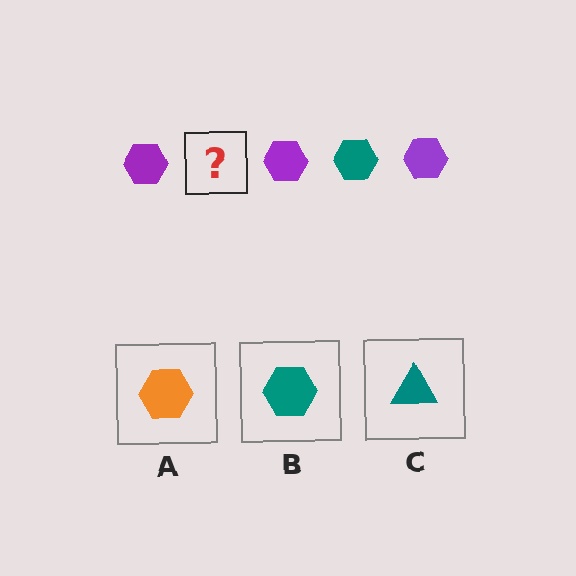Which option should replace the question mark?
Option B.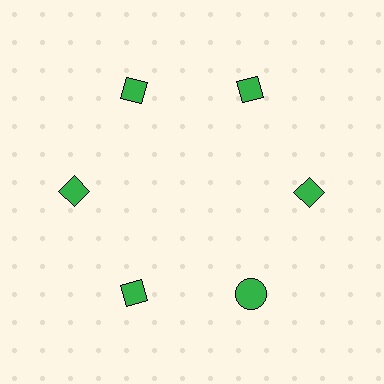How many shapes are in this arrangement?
There are 6 shapes arranged in a ring pattern.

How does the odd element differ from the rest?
It has a different shape: circle instead of diamond.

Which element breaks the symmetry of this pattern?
The green circle at roughly the 5 o'clock position breaks the symmetry. All other shapes are green diamonds.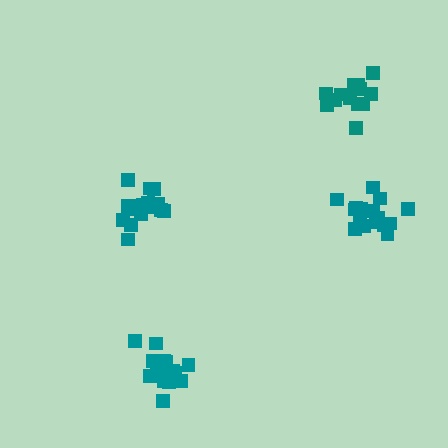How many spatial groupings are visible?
There are 4 spatial groupings.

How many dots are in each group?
Group 1: 16 dots, Group 2: 18 dots, Group 3: 15 dots, Group 4: 16 dots (65 total).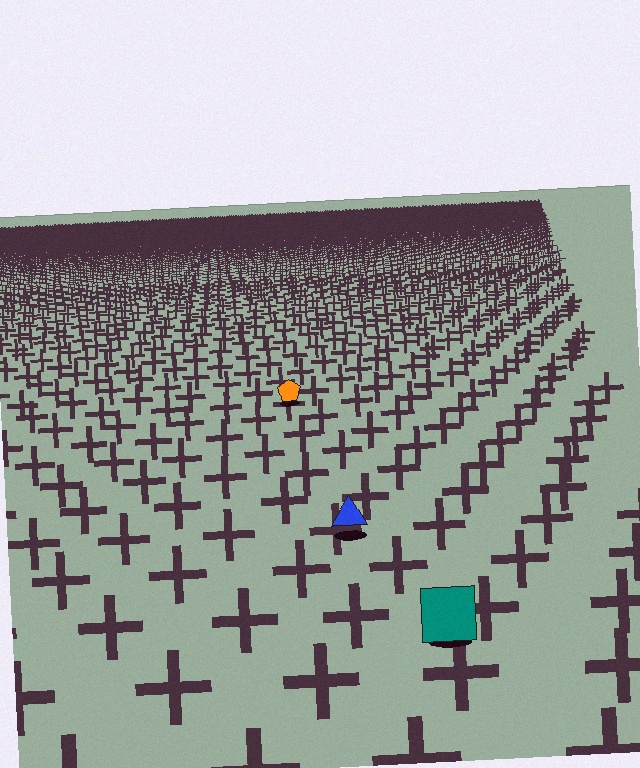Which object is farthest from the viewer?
The orange pentagon is farthest from the viewer. It appears smaller and the ground texture around it is denser.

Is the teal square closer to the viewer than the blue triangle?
Yes. The teal square is closer — you can tell from the texture gradient: the ground texture is coarser near it.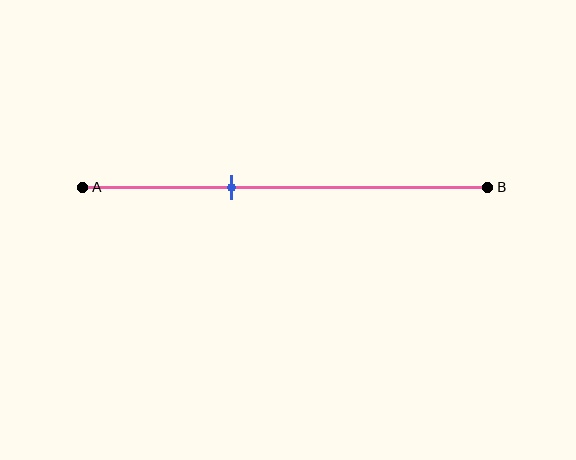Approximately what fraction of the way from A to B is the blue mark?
The blue mark is approximately 35% of the way from A to B.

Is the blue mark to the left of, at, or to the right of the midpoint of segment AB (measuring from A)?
The blue mark is to the left of the midpoint of segment AB.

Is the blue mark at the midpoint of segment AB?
No, the mark is at about 35% from A, not at the 50% midpoint.